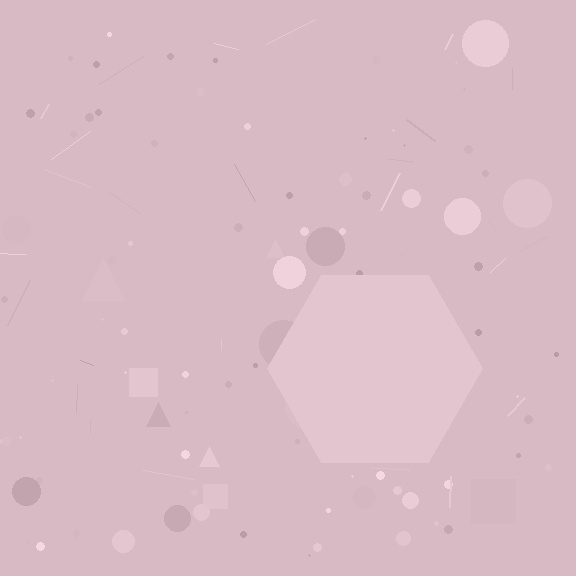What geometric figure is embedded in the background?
A hexagon is embedded in the background.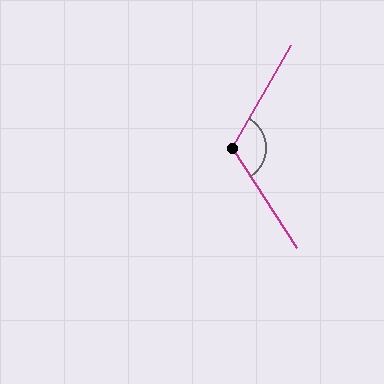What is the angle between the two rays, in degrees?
Approximately 117 degrees.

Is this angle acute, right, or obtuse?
It is obtuse.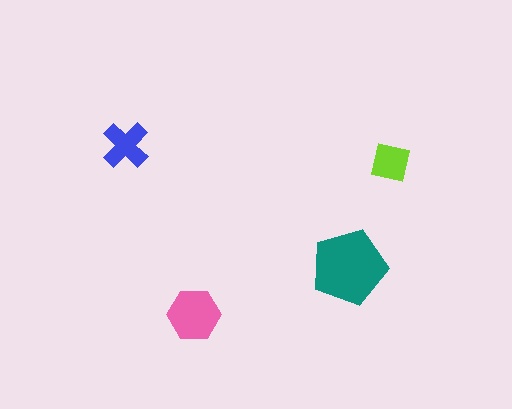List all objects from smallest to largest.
The lime square, the blue cross, the pink hexagon, the teal pentagon.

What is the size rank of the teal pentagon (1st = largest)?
1st.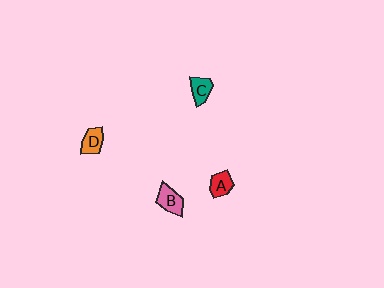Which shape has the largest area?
Shape B (pink).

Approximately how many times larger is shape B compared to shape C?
Approximately 1.3 times.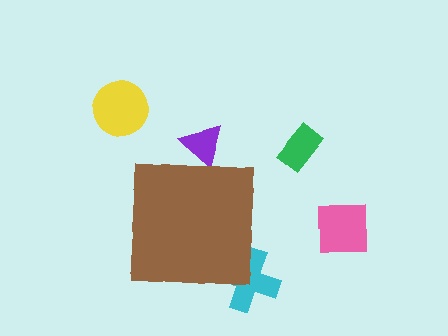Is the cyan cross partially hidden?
Yes, the cyan cross is partially hidden behind the brown square.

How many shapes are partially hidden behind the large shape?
2 shapes are partially hidden.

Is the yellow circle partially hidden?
No, the yellow circle is fully visible.